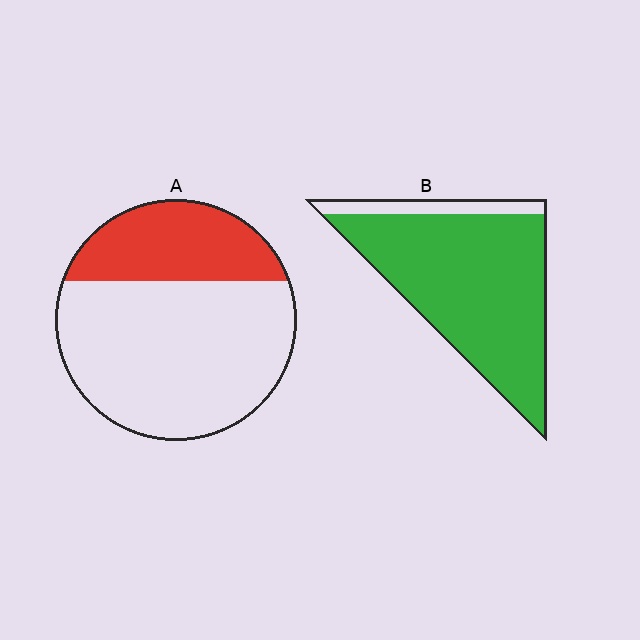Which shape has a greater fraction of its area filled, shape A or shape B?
Shape B.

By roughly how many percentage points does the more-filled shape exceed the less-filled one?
By roughly 60 percentage points (B over A).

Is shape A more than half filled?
No.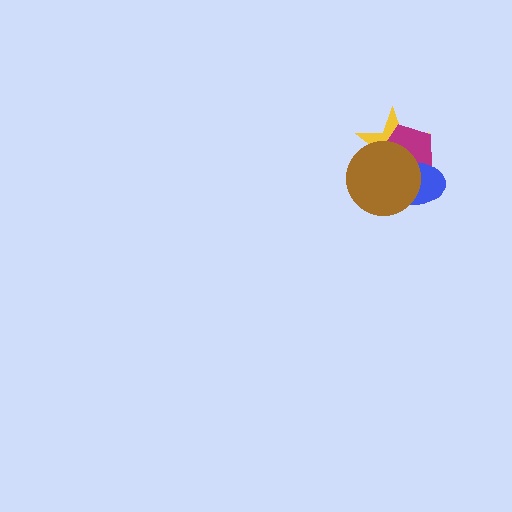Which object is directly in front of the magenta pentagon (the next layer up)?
The blue ellipse is directly in front of the magenta pentagon.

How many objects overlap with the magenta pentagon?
3 objects overlap with the magenta pentagon.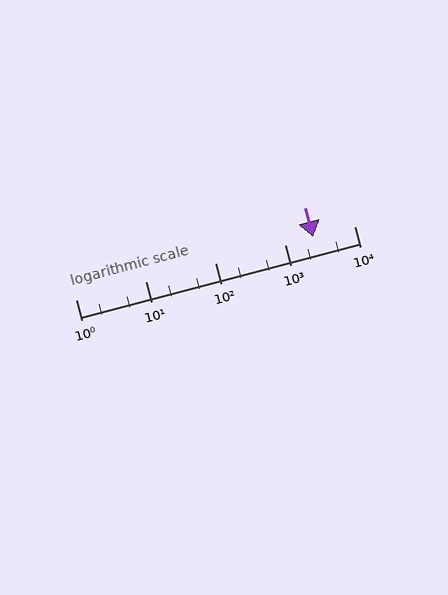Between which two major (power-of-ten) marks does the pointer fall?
The pointer is between 1000 and 10000.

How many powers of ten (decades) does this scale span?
The scale spans 4 decades, from 1 to 10000.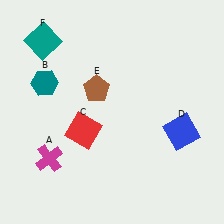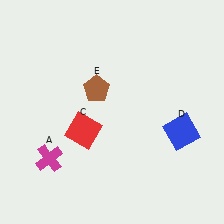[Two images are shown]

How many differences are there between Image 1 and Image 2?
There are 2 differences between the two images.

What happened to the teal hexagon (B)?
The teal hexagon (B) was removed in Image 2. It was in the top-left area of Image 1.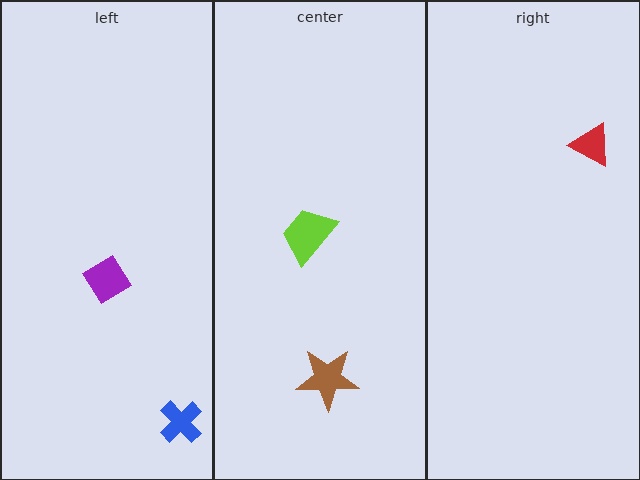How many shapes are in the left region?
2.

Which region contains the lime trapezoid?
The center region.